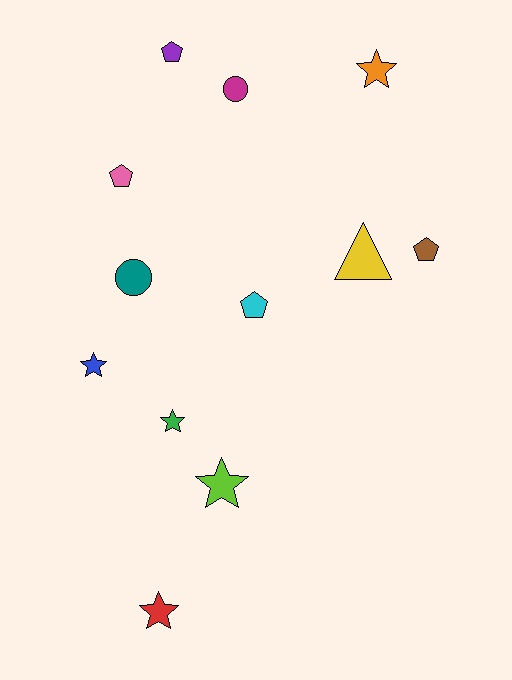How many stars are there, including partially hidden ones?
There are 5 stars.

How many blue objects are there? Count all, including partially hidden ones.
There is 1 blue object.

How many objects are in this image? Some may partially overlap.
There are 12 objects.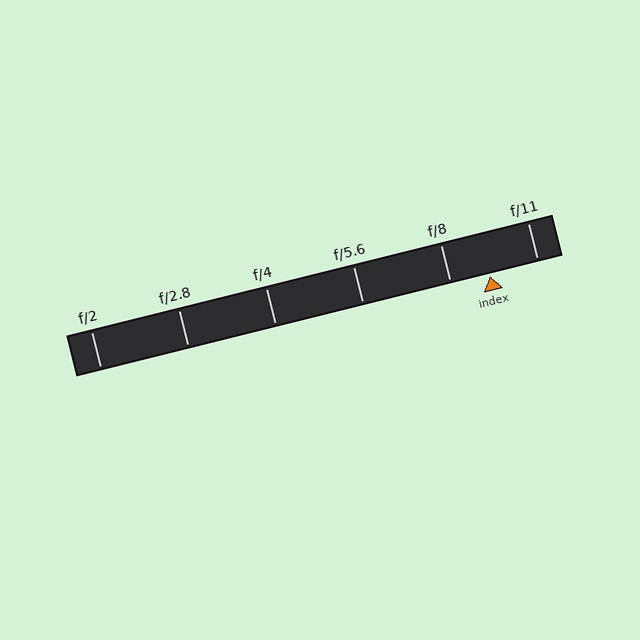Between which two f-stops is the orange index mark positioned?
The index mark is between f/8 and f/11.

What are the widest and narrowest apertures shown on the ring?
The widest aperture shown is f/2 and the narrowest is f/11.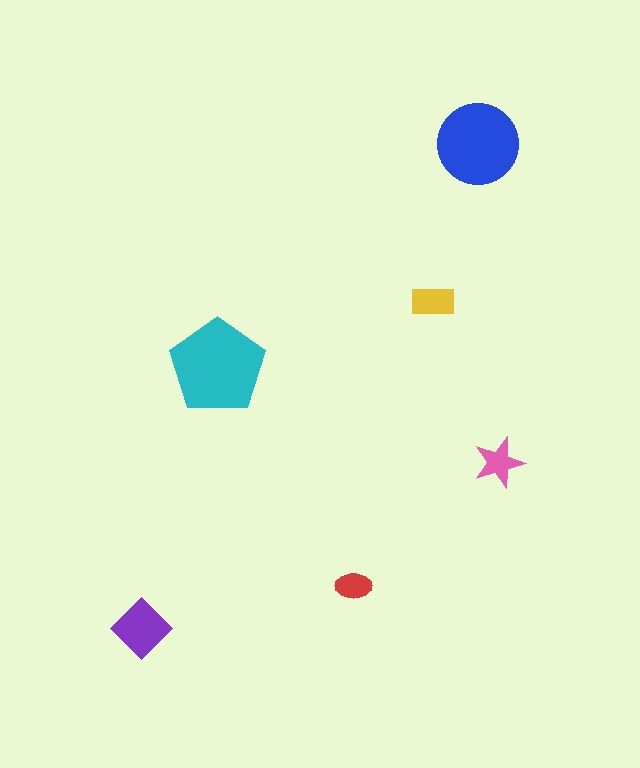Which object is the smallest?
The red ellipse.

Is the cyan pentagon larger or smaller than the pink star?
Larger.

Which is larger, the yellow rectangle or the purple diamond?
The purple diamond.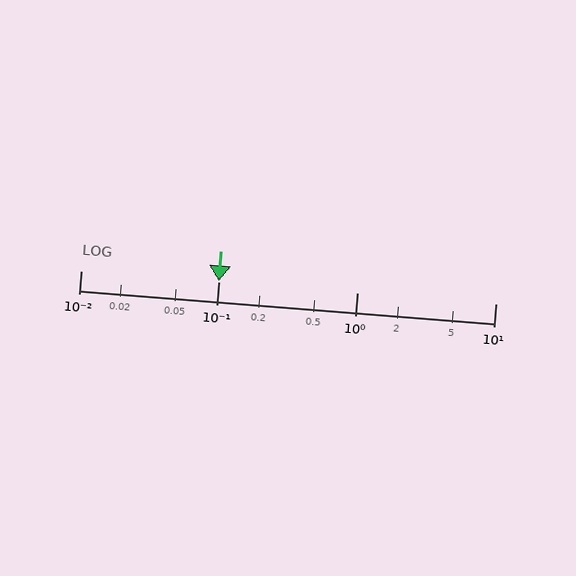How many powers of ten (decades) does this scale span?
The scale spans 3 decades, from 0.01 to 10.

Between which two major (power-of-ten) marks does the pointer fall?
The pointer is between 0.1 and 1.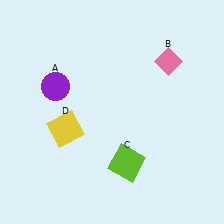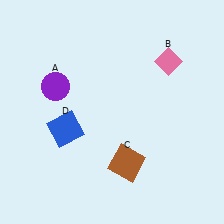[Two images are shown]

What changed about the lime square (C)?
In Image 1, C is lime. In Image 2, it changed to brown.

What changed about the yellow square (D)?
In Image 1, D is yellow. In Image 2, it changed to blue.